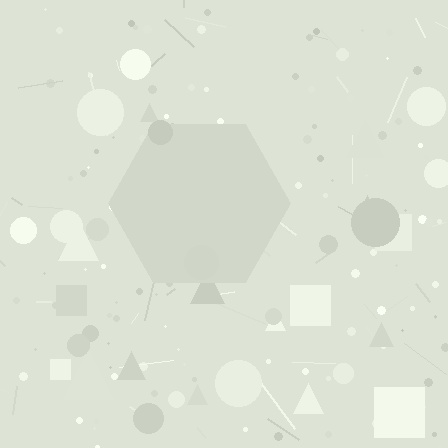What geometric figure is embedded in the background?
A hexagon is embedded in the background.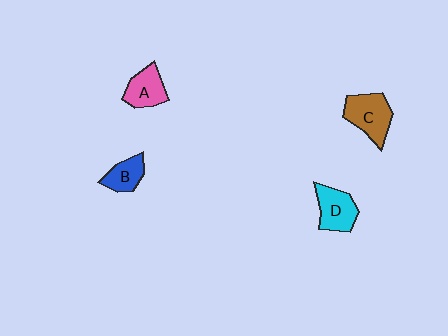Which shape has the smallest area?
Shape B (blue).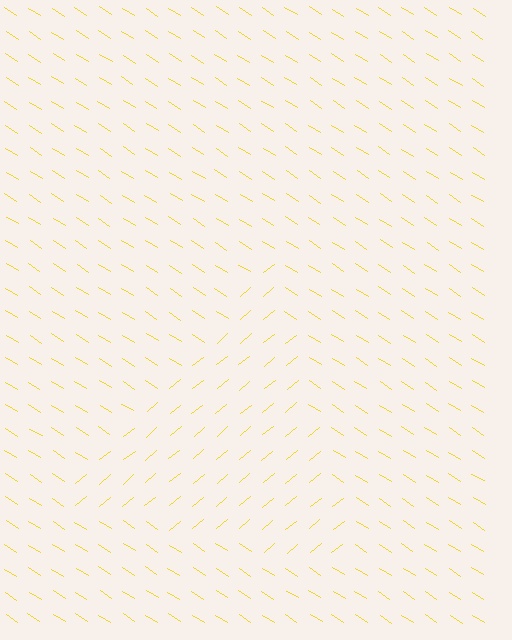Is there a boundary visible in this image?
Yes, there is a texture boundary formed by a change in line orientation.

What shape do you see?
I see a triangle.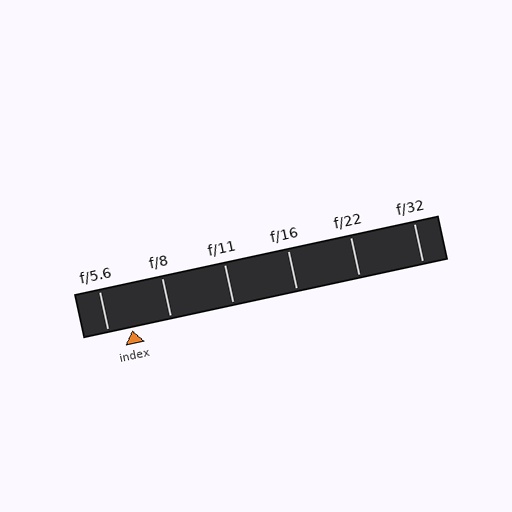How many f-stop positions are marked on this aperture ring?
There are 6 f-stop positions marked.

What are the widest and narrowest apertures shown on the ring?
The widest aperture shown is f/5.6 and the narrowest is f/32.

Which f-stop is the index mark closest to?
The index mark is closest to f/5.6.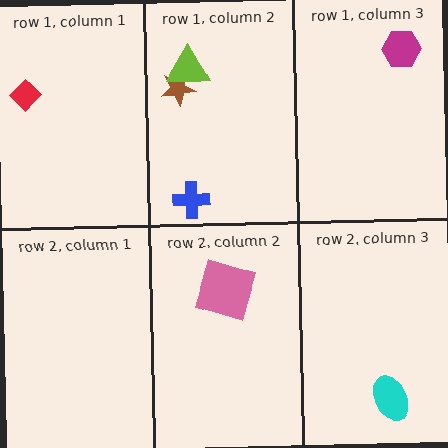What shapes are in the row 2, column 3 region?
The cyan ellipse.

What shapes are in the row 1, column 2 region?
The brown star, the lime triangle, the blue cross.